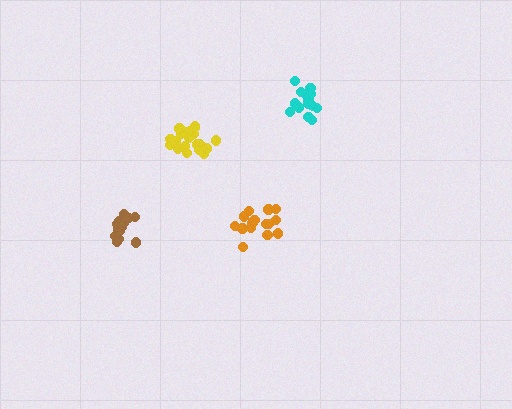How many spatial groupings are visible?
There are 4 spatial groupings.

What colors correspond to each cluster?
The clusters are colored: cyan, brown, yellow, orange.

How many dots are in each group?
Group 1: 18 dots, Group 2: 14 dots, Group 3: 20 dots, Group 4: 16 dots (68 total).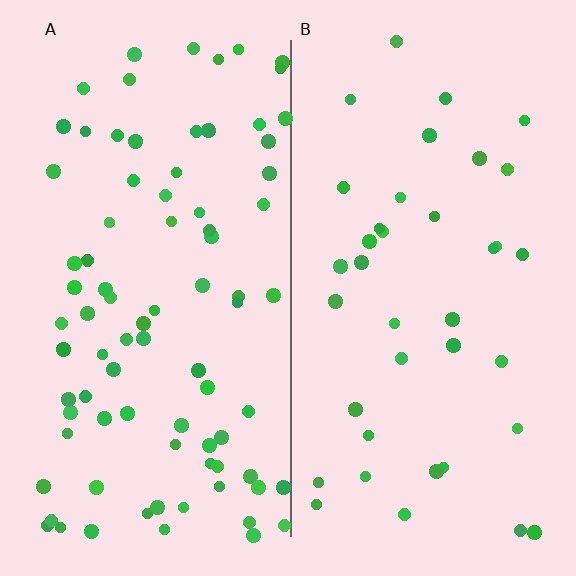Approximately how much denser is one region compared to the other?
Approximately 2.2× — region A over region B.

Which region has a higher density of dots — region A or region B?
A (the left).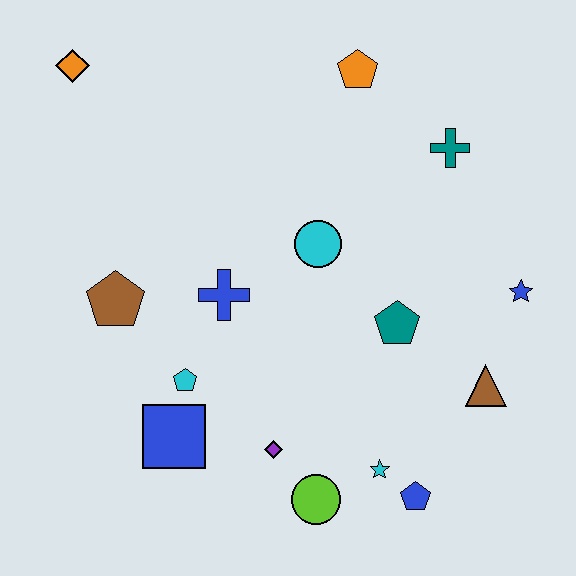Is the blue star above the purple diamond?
Yes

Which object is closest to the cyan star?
The blue pentagon is closest to the cyan star.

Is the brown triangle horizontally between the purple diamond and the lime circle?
No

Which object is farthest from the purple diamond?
The orange diamond is farthest from the purple diamond.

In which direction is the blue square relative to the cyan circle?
The blue square is below the cyan circle.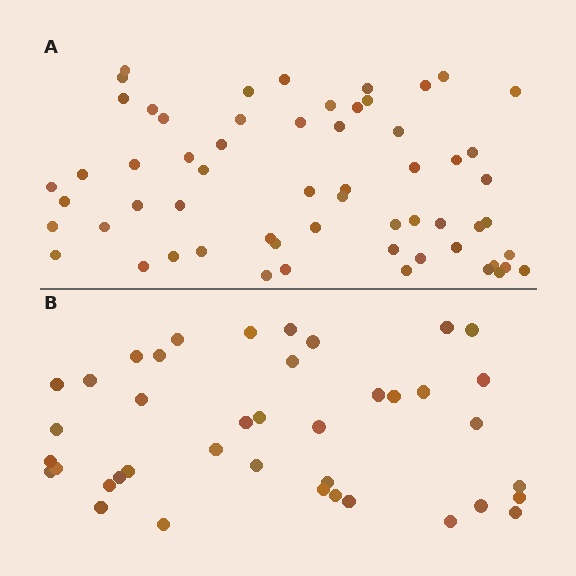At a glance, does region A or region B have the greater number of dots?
Region A (the top region) has more dots.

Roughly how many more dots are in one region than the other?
Region A has approximately 20 more dots than region B.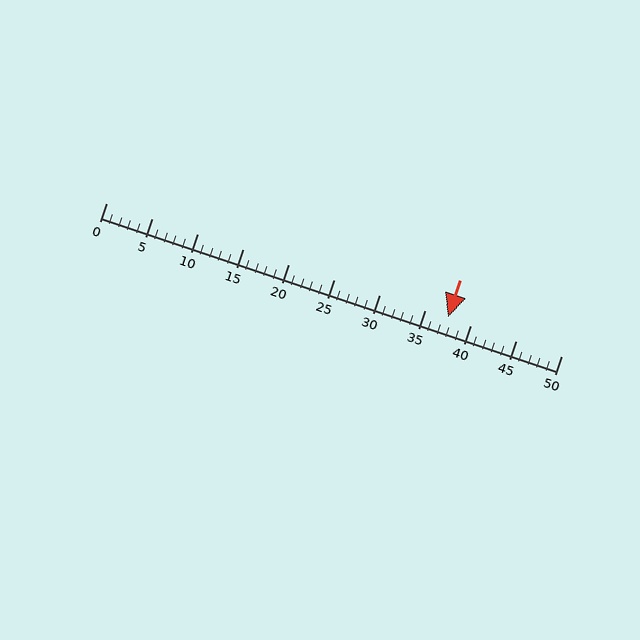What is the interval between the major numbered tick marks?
The major tick marks are spaced 5 units apart.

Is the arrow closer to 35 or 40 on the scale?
The arrow is closer to 40.